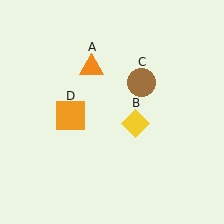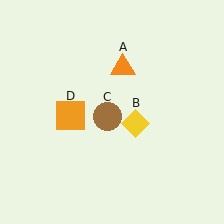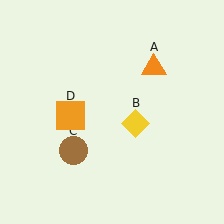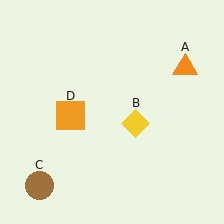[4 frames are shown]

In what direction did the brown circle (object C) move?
The brown circle (object C) moved down and to the left.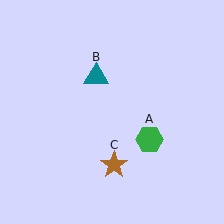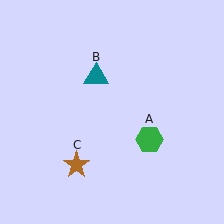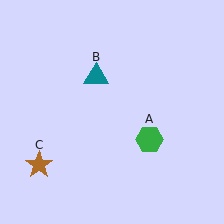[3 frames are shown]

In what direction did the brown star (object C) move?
The brown star (object C) moved left.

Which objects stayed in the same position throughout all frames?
Green hexagon (object A) and teal triangle (object B) remained stationary.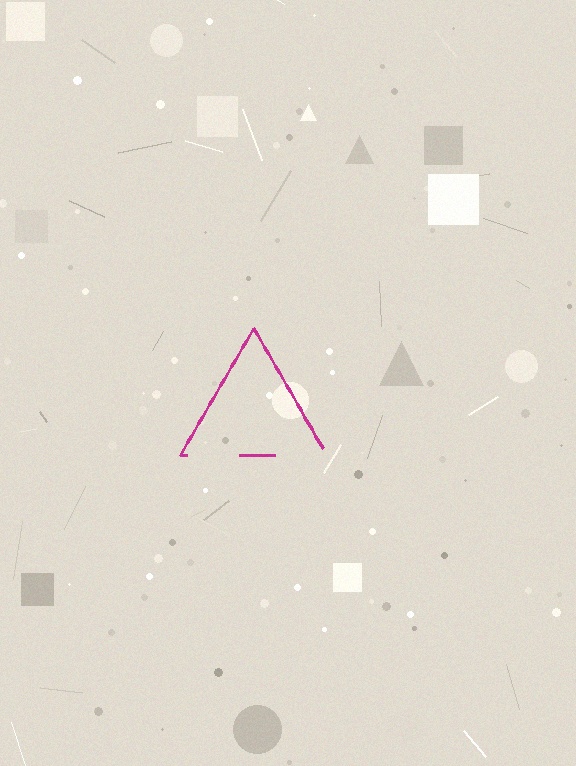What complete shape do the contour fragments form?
The contour fragments form a triangle.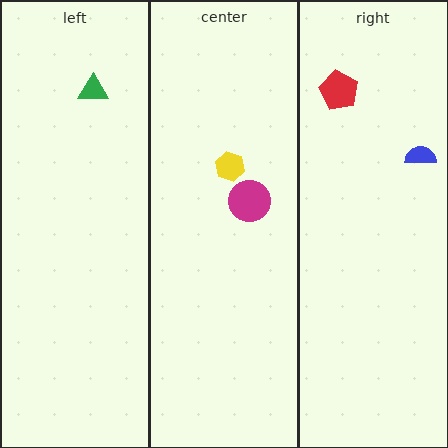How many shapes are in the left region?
1.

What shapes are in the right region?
The red pentagon, the blue semicircle.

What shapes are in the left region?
The green triangle.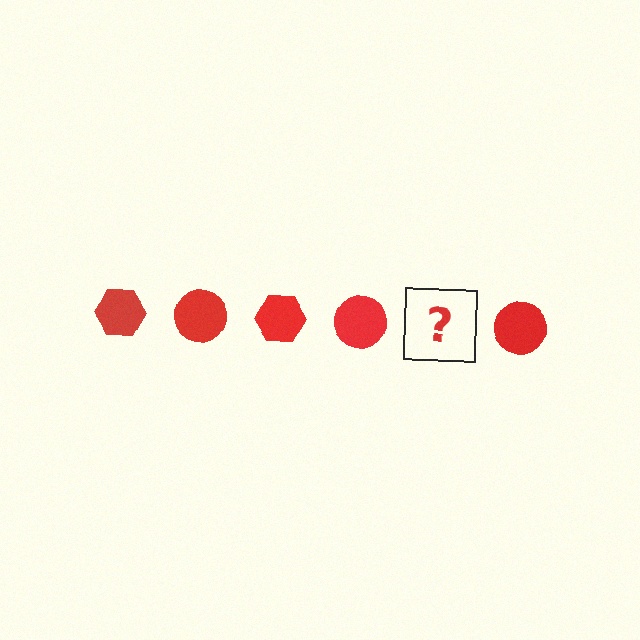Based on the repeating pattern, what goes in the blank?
The blank should be a red hexagon.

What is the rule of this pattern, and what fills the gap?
The rule is that the pattern cycles through hexagon, circle shapes in red. The gap should be filled with a red hexagon.